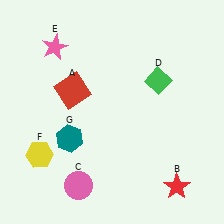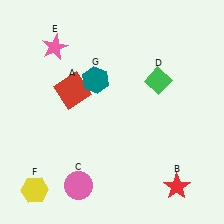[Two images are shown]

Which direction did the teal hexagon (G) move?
The teal hexagon (G) moved up.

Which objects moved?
The objects that moved are: the yellow hexagon (F), the teal hexagon (G).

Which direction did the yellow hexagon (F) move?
The yellow hexagon (F) moved down.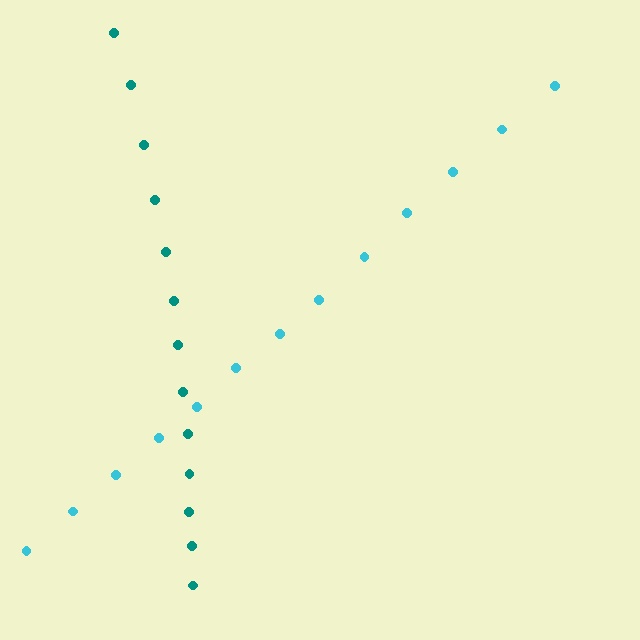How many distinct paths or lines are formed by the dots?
There are 2 distinct paths.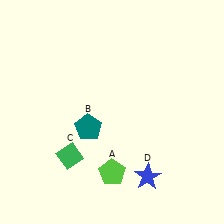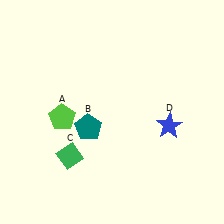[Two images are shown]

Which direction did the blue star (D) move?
The blue star (D) moved up.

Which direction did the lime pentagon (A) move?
The lime pentagon (A) moved up.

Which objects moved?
The objects that moved are: the lime pentagon (A), the blue star (D).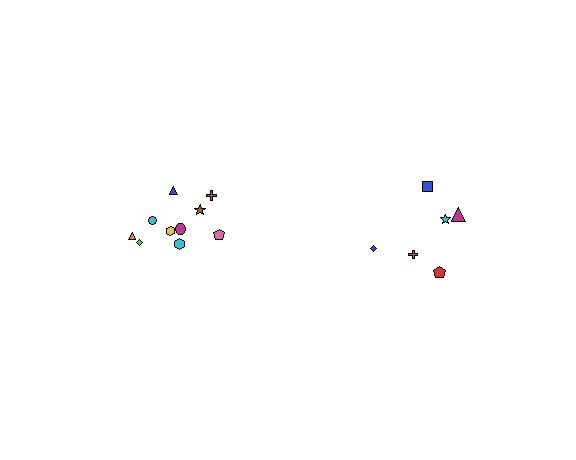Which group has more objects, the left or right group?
The left group.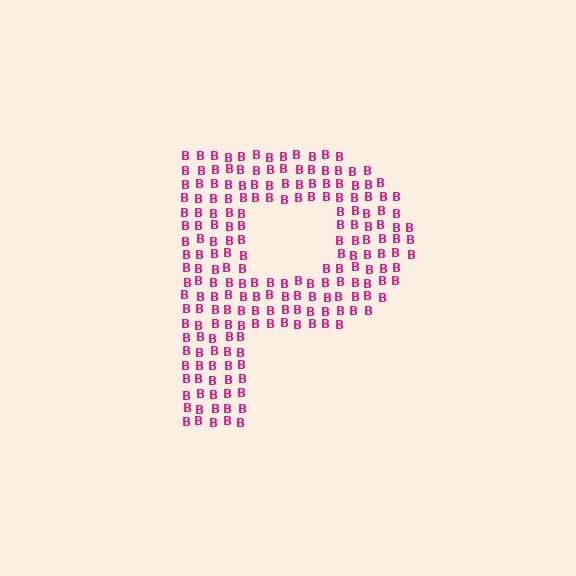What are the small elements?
The small elements are letter B's.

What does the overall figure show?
The overall figure shows the letter P.